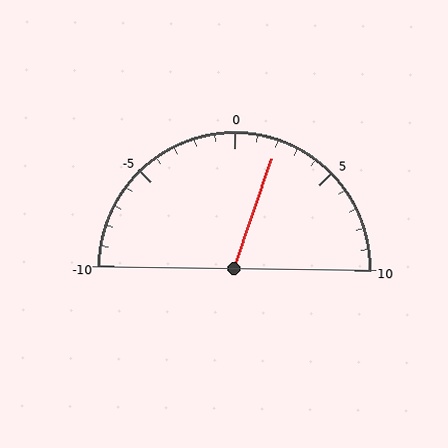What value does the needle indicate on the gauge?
The needle indicates approximately 2.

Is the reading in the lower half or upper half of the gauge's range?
The reading is in the upper half of the range (-10 to 10).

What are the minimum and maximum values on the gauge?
The gauge ranges from -10 to 10.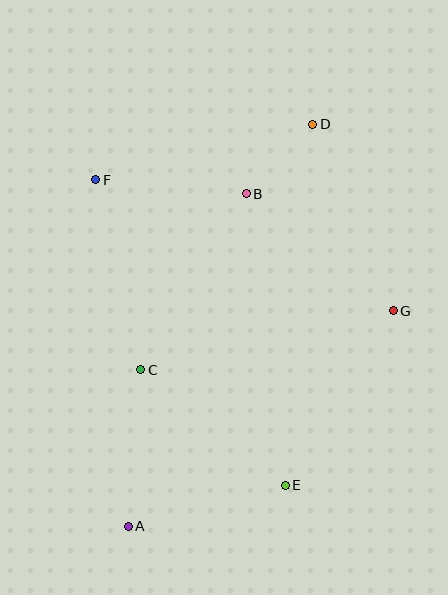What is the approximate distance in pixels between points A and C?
The distance between A and C is approximately 157 pixels.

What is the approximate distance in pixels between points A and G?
The distance between A and G is approximately 342 pixels.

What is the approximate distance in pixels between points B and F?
The distance between B and F is approximately 151 pixels.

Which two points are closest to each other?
Points B and D are closest to each other.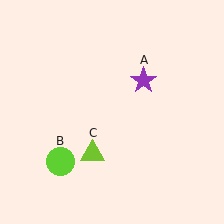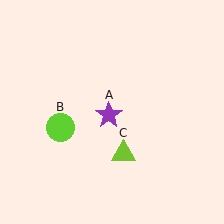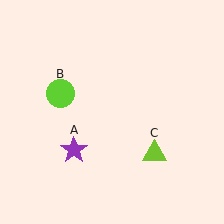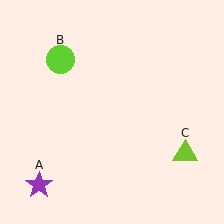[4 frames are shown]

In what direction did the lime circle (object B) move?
The lime circle (object B) moved up.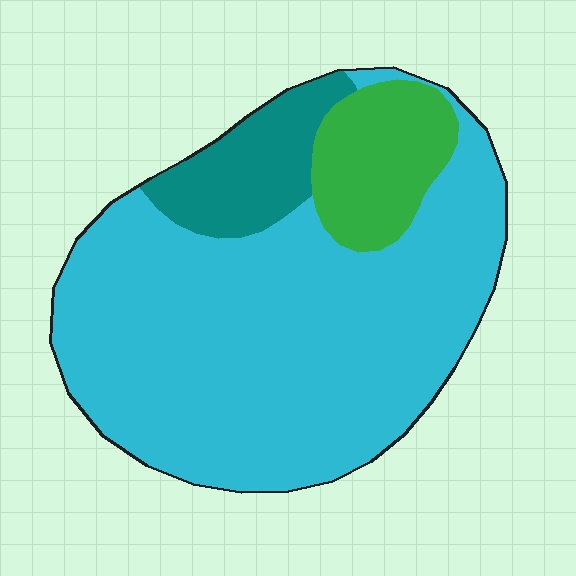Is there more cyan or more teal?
Cyan.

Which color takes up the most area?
Cyan, at roughly 75%.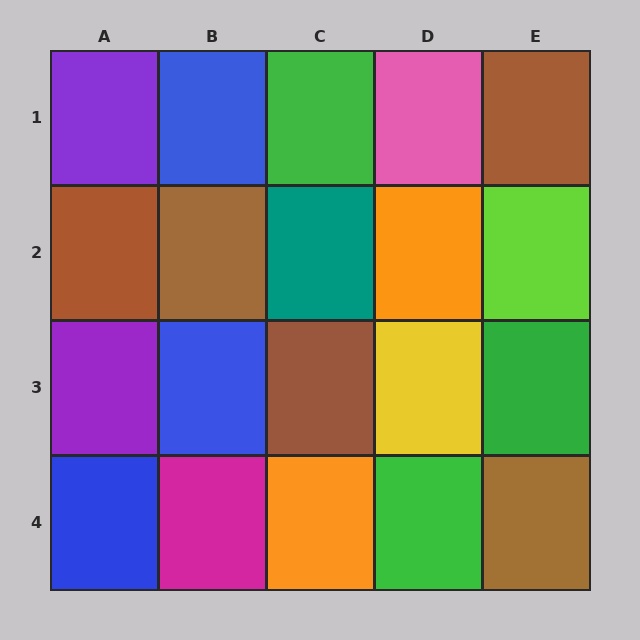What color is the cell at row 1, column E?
Brown.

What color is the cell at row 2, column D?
Orange.